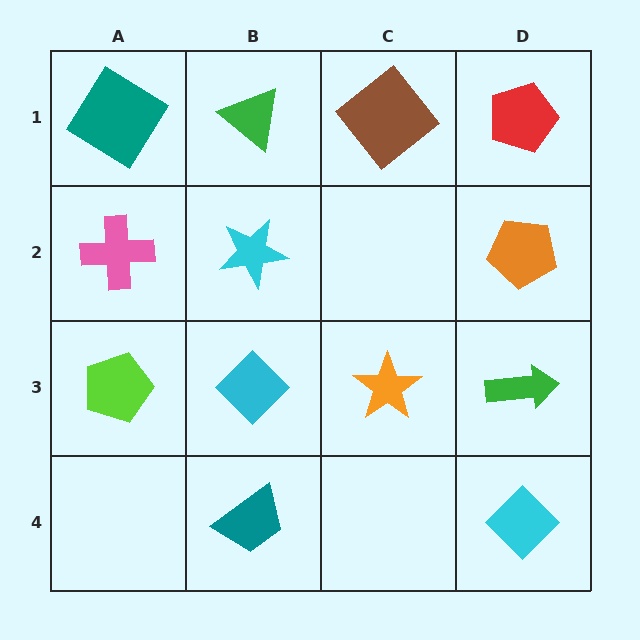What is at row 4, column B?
A teal trapezoid.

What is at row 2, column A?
A pink cross.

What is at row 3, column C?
An orange star.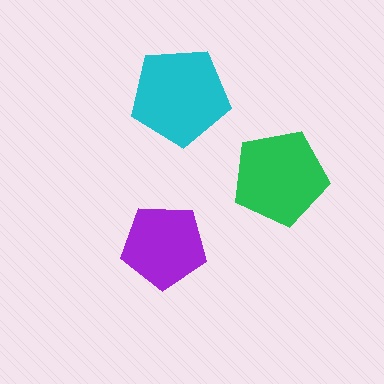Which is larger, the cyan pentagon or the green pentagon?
The cyan one.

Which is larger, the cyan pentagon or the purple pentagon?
The cyan one.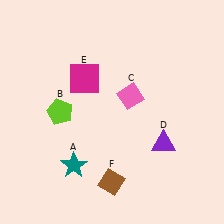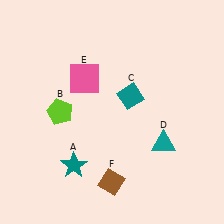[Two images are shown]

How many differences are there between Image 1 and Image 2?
There are 3 differences between the two images.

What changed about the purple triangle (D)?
In Image 1, D is purple. In Image 2, it changed to teal.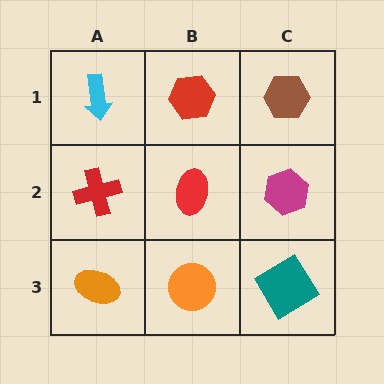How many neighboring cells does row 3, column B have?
3.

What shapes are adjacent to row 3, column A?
A red cross (row 2, column A), an orange circle (row 3, column B).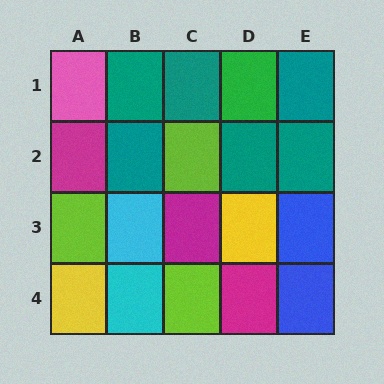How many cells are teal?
6 cells are teal.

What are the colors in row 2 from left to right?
Magenta, teal, lime, teal, teal.